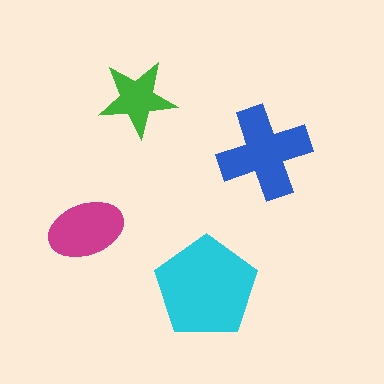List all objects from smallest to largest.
The green star, the magenta ellipse, the blue cross, the cyan pentagon.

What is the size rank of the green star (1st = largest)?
4th.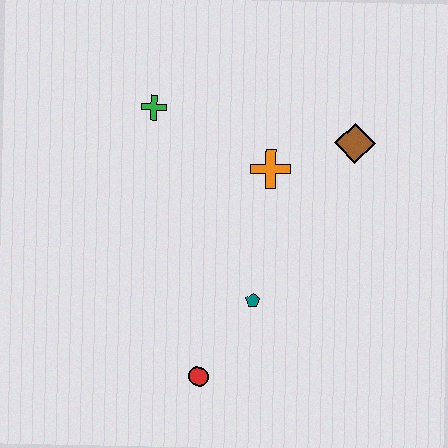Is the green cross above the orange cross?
Yes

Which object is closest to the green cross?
The orange cross is closest to the green cross.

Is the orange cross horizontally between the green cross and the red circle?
No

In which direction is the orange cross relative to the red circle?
The orange cross is above the red circle.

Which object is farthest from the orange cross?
The red circle is farthest from the orange cross.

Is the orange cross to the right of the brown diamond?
No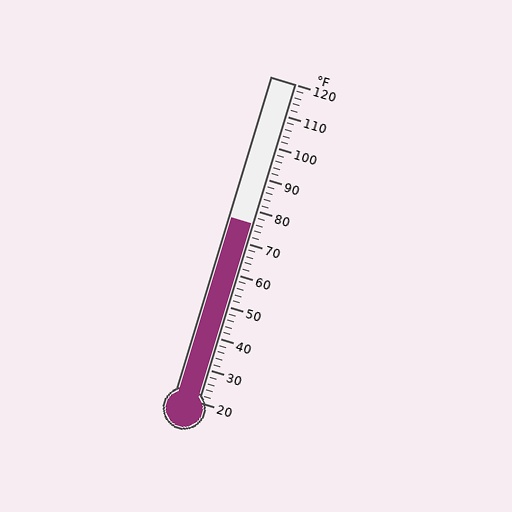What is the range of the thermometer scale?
The thermometer scale ranges from 20°F to 120°F.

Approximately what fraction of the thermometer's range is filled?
The thermometer is filled to approximately 55% of its range.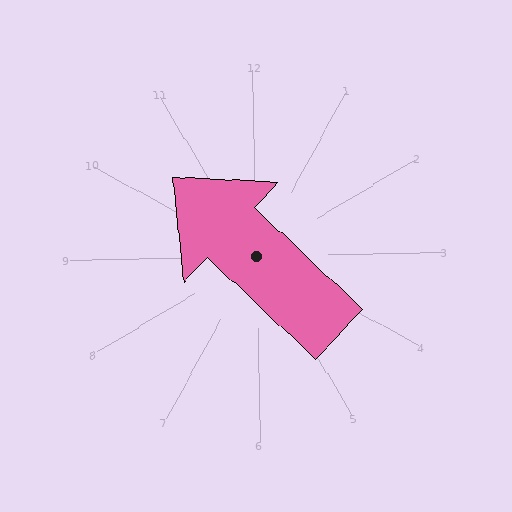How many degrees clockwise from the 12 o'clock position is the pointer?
Approximately 315 degrees.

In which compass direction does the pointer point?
Northwest.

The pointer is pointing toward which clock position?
Roughly 10 o'clock.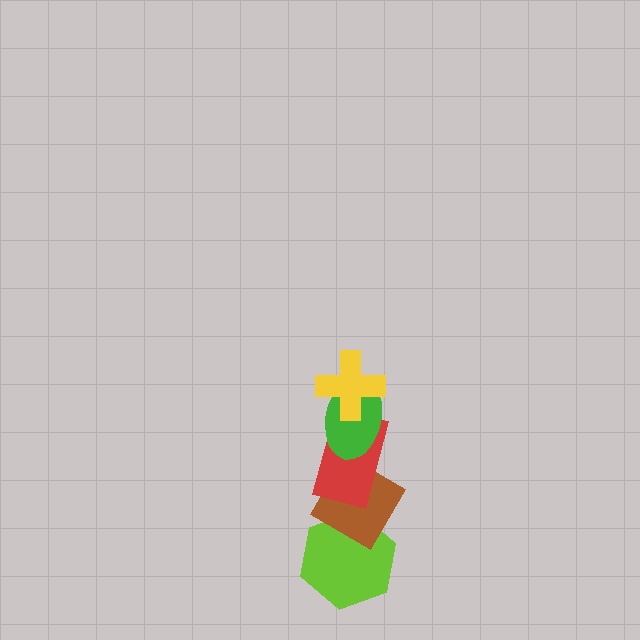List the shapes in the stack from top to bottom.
From top to bottom: the yellow cross, the green ellipse, the red rectangle, the brown diamond, the lime hexagon.